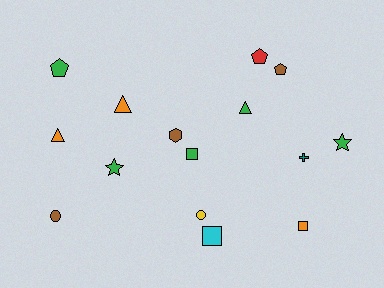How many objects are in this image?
There are 15 objects.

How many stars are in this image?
There are 2 stars.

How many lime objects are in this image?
There are no lime objects.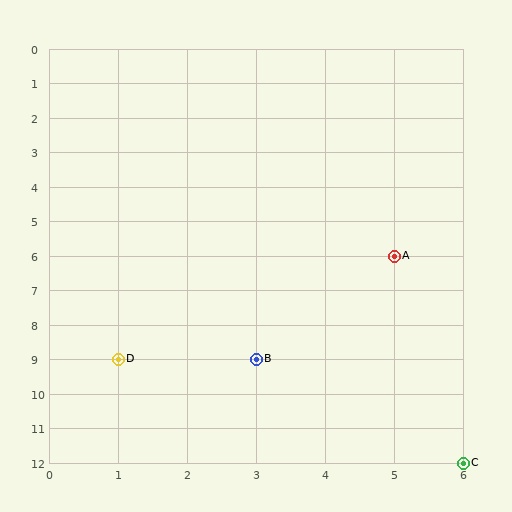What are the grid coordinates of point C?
Point C is at grid coordinates (6, 12).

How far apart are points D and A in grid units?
Points D and A are 4 columns and 3 rows apart (about 5.0 grid units diagonally).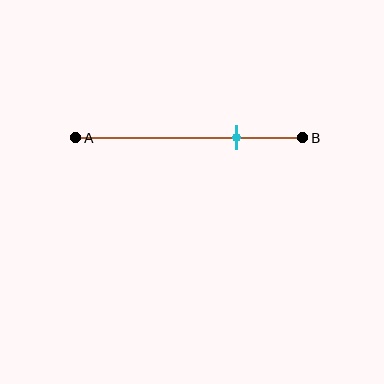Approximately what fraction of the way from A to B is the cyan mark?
The cyan mark is approximately 70% of the way from A to B.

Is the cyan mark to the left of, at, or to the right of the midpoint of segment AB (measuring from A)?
The cyan mark is to the right of the midpoint of segment AB.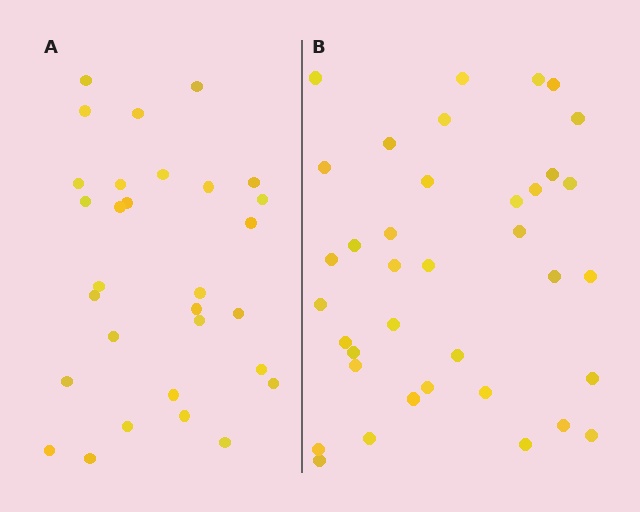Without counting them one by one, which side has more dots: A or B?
Region B (the right region) has more dots.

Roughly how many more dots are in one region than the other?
Region B has roughly 8 or so more dots than region A.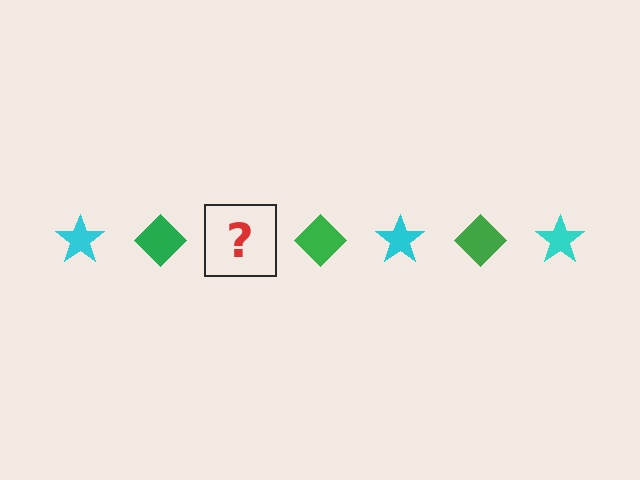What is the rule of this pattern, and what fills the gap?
The rule is that the pattern alternates between cyan star and green diamond. The gap should be filled with a cyan star.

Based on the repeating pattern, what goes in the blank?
The blank should be a cyan star.